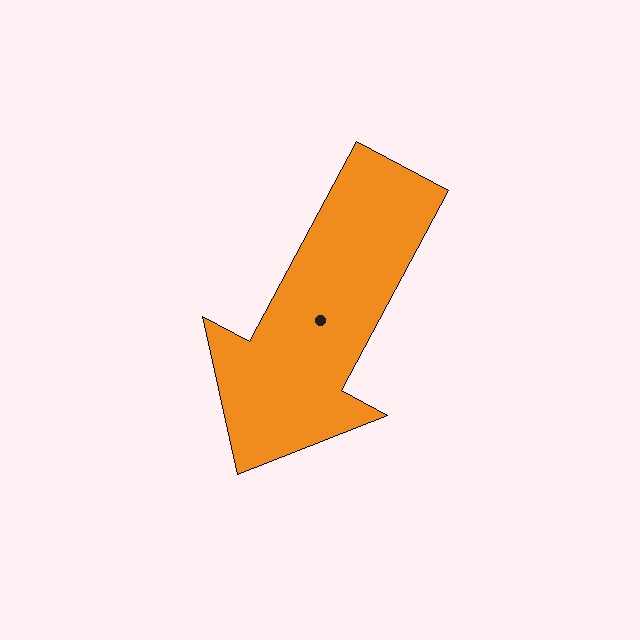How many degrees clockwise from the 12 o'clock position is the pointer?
Approximately 208 degrees.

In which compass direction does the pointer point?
Southwest.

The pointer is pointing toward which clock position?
Roughly 7 o'clock.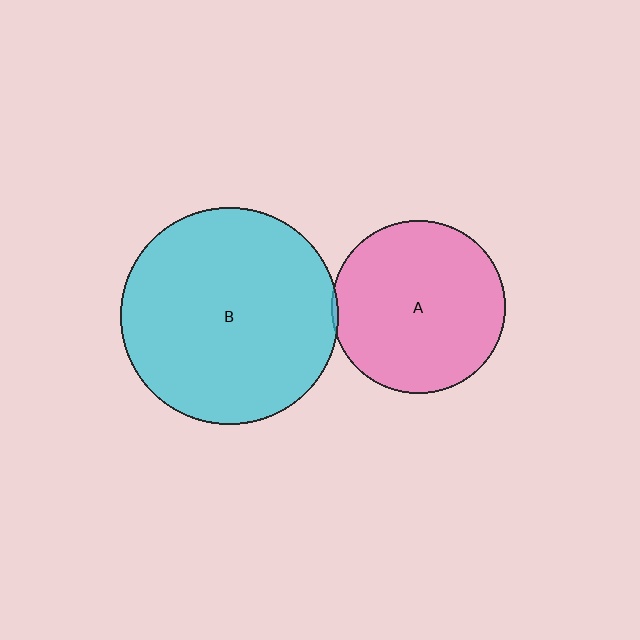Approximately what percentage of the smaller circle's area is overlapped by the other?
Approximately 5%.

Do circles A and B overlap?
Yes.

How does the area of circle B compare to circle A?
Approximately 1.6 times.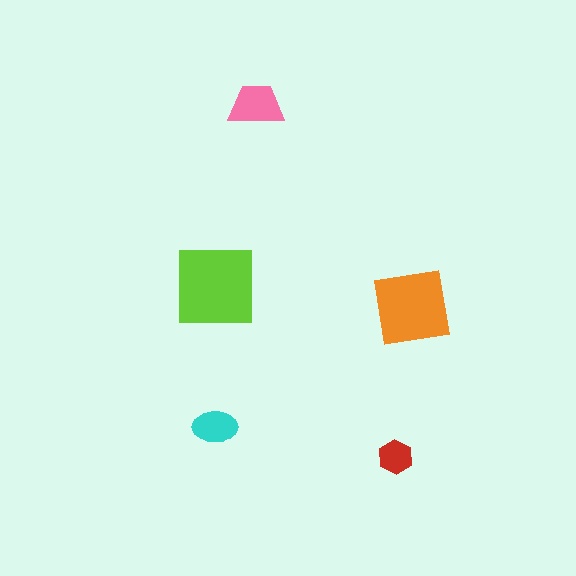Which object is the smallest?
The red hexagon.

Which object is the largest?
The lime square.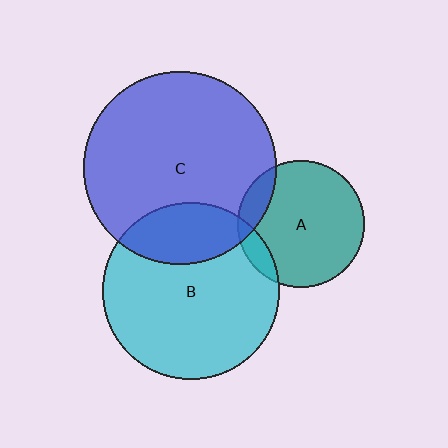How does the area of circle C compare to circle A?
Approximately 2.3 times.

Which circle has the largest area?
Circle C (blue).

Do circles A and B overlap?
Yes.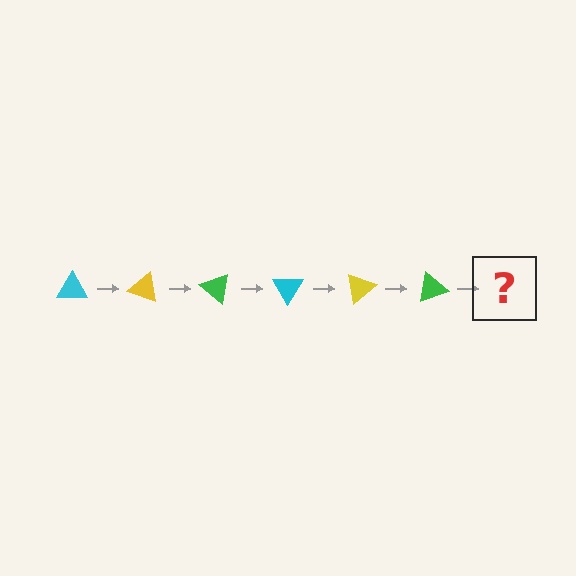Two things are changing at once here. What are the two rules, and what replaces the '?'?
The two rules are that it rotates 20 degrees each step and the color cycles through cyan, yellow, and green. The '?' should be a cyan triangle, rotated 120 degrees from the start.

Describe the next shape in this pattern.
It should be a cyan triangle, rotated 120 degrees from the start.